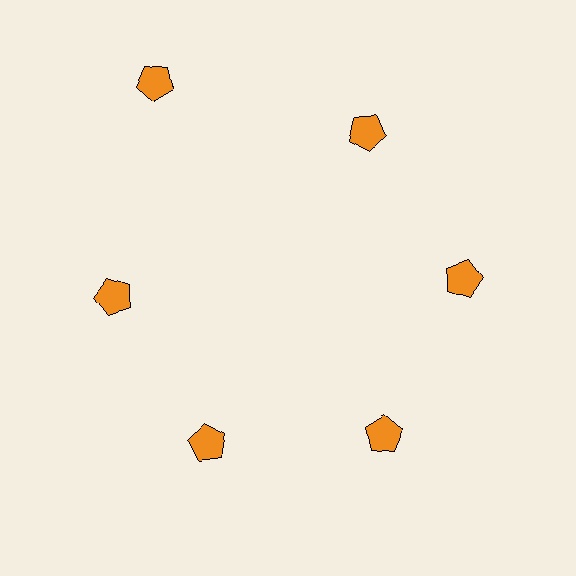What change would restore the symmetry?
The symmetry would be restored by moving it inward, back onto the ring so that all 6 pentagons sit at equal angles and equal distance from the center.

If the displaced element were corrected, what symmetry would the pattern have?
It would have 6-fold rotational symmetry — the pattern would map onto itself every 60 degrees.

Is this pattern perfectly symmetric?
No. The 6 orange pentagons are arranged in a ring, but one element near the 11 o'clock position is pushed outward from the center, breaking the 6-fold rotational symmetry.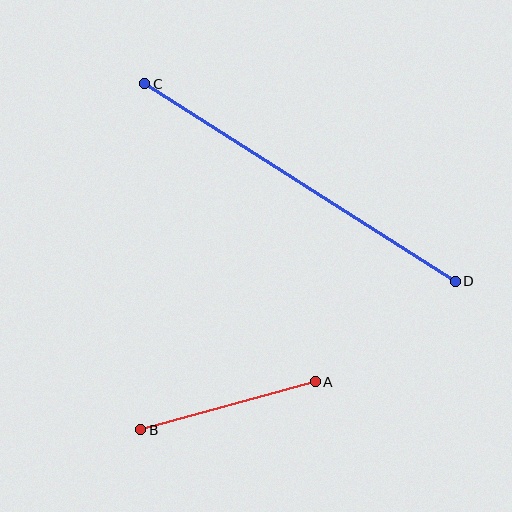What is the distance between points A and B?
The distance is approximately 181 pixels.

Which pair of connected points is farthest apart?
Points C and D are farthest apart.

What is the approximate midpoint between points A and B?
The midpoint is at approximately (228, 406) pixels.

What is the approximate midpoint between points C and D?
The midpoint is at approximately (300, 183) pixels.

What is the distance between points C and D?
The distance is approximately 368 pixels.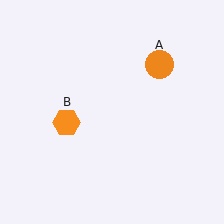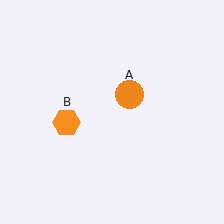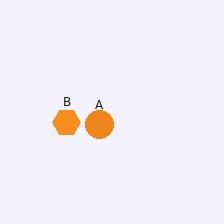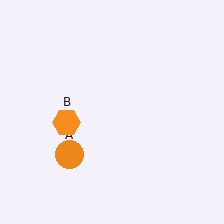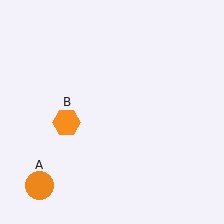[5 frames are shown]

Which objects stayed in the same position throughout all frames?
Orange hexagon (object B) remained stationary.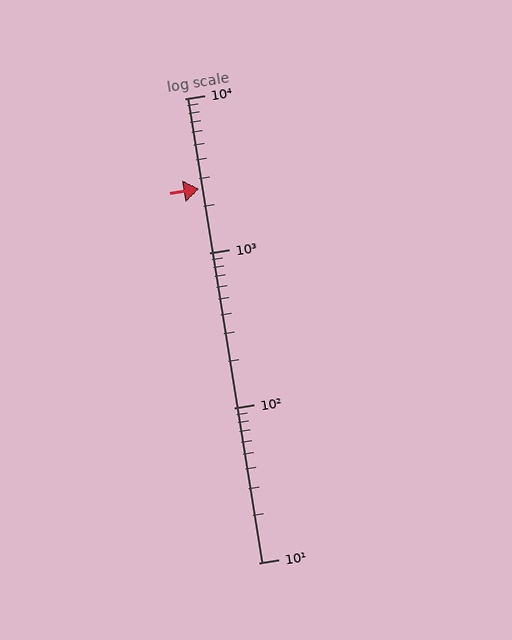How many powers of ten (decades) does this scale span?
The scale spans 3 decades, from 10 to 10000.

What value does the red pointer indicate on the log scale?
The pointer indicates approximately 2600.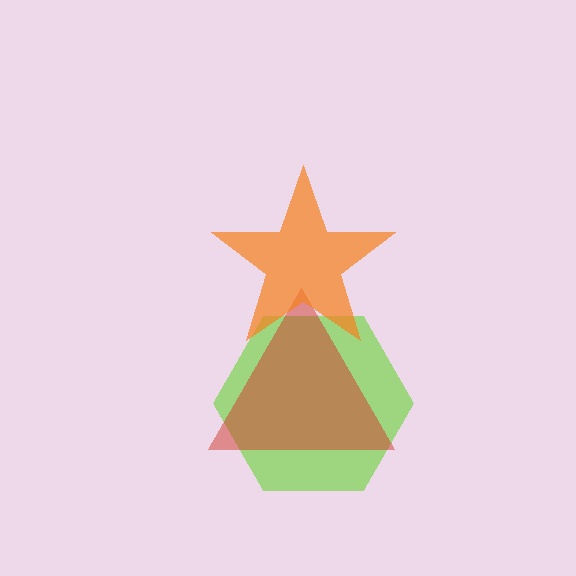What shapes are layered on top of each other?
The layered shapes are: a lime hexagon, a red triangle, an orange star.